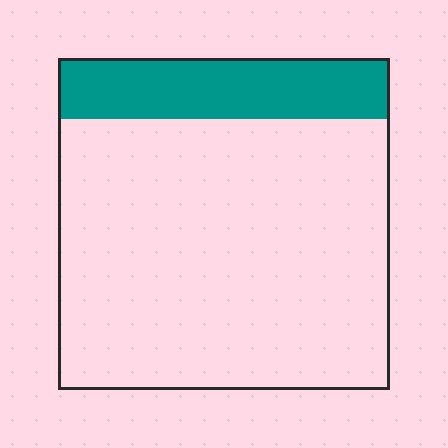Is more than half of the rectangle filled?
No.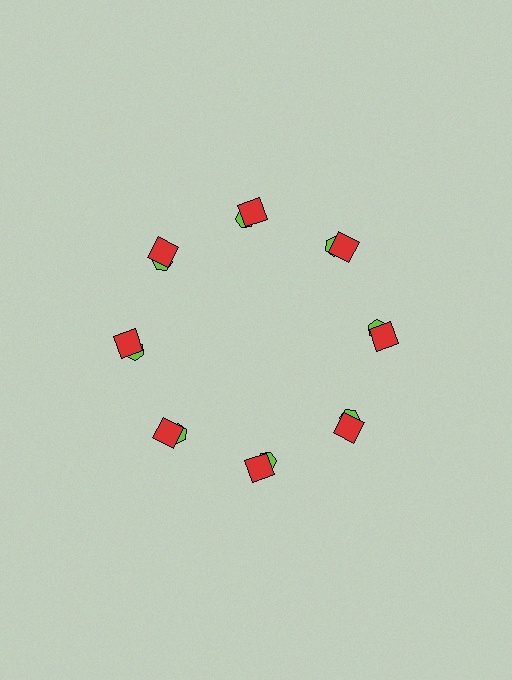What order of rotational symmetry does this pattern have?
This pattern has 8-fold rotational symmetry.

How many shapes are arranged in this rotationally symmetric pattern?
There are 16 shapes, arranged in 8 groups of 2.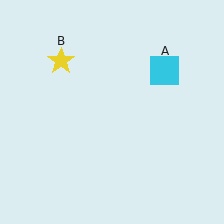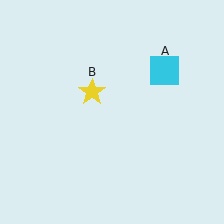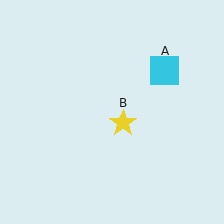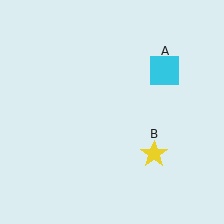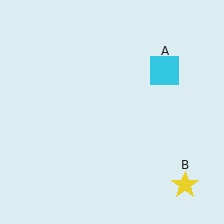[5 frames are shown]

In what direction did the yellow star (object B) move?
The yellow star (object B) moved down and to the right.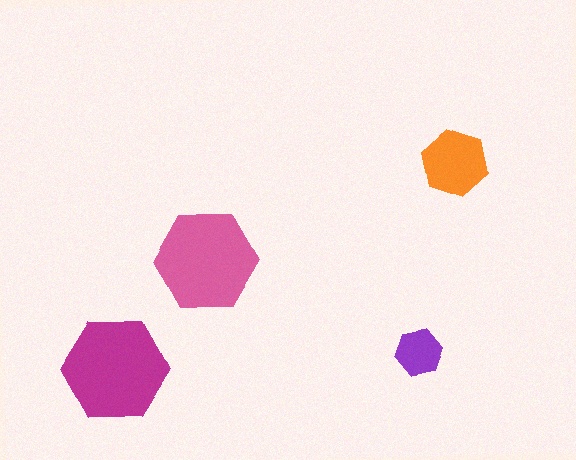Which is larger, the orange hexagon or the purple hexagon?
The orange one.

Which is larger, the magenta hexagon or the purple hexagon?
The magenta one.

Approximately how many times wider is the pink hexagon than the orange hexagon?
About 1.5 times wider.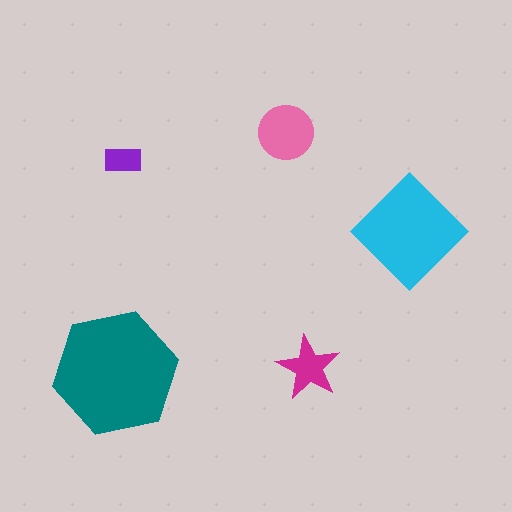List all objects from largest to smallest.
The teal hexagon, the cyan diamond, the pink circle, the magenta star, the purple rectangle.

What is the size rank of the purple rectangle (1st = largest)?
5th.